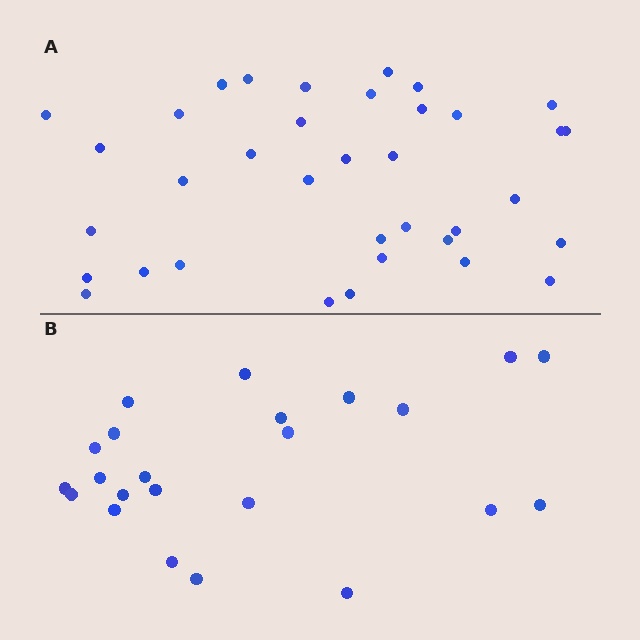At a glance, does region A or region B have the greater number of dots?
Region A (the top region) has more dots.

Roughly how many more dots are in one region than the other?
Region A has approximately 15 more dots than region B.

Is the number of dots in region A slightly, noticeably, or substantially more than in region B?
Region A has substantially more. The ratio is roughly 1.6 to 1.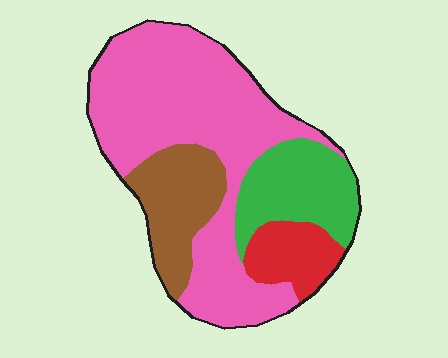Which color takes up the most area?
Pink, at roughly 55%.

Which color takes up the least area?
Red, at roughly 10%.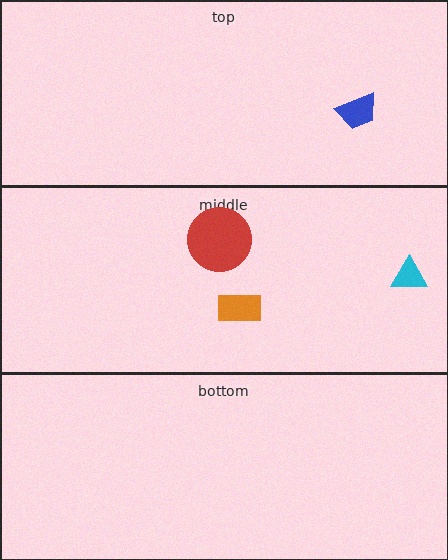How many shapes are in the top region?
1.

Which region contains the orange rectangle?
The middle region.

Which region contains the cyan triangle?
The middle region.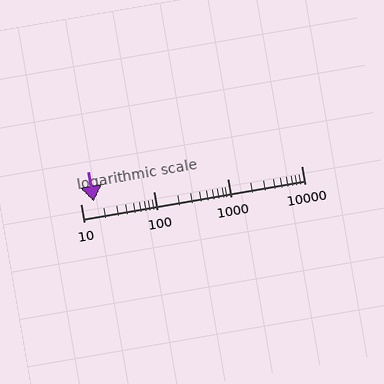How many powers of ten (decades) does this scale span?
The scale spans 3 decades, from 10 to 10000.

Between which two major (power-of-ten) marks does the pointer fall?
The pointer is between 10 and 100.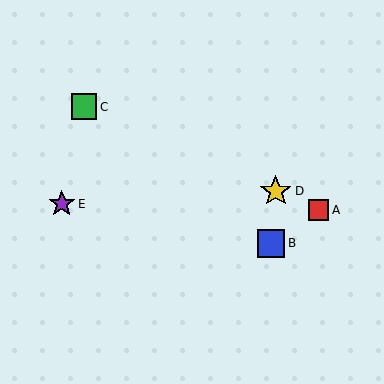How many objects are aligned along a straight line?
3 objects (A, C, D) are aligned along a straight line.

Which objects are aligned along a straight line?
Objects A, C, D are aligned along a straight line.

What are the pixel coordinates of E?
Object E is at (62, 204).